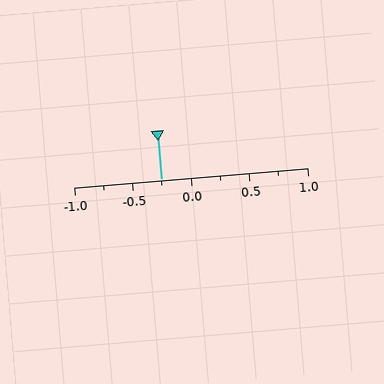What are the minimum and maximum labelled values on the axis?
The axis runs from -1.0 to 1.0.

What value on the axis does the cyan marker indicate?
The marker indicates approximately -0.25.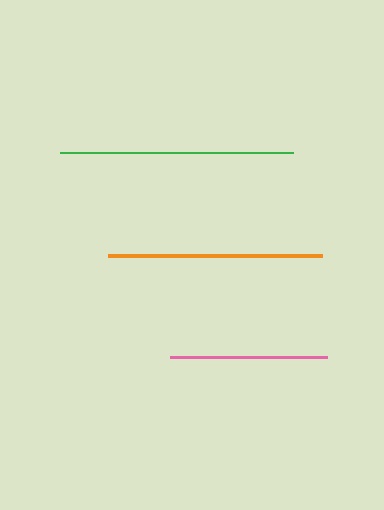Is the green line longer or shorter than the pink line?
The green line is longer than the pink line.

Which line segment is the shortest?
The pink line is the shortest at approximately 157 pixels.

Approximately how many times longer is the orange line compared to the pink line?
The orange line is approximately 1.4 times the length of the pink line.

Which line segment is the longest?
The green line is the longest at approximately 233 pixels.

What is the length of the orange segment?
The orange segment is approximately 213 pixels long.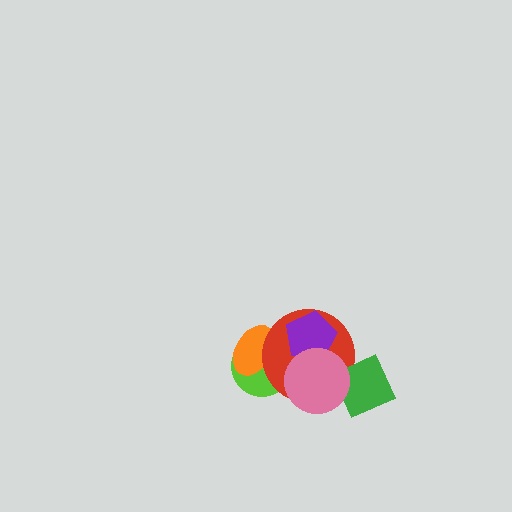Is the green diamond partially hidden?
Yes, it is partially covered by another shape.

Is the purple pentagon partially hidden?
Yes, it is partially covered by another shape.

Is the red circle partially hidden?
Yes, it is partially covered by another shape.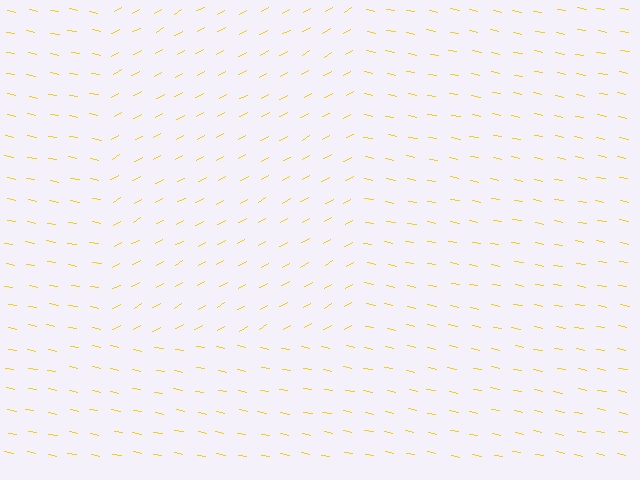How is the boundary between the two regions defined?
The boundary is defined purely by a change in line orientation (approximately 40 degrees difference). All lines are the same color and thickness.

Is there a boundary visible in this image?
Yes, there is a texture boundary formed by a change in line orientation.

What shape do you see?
I see a rectangle.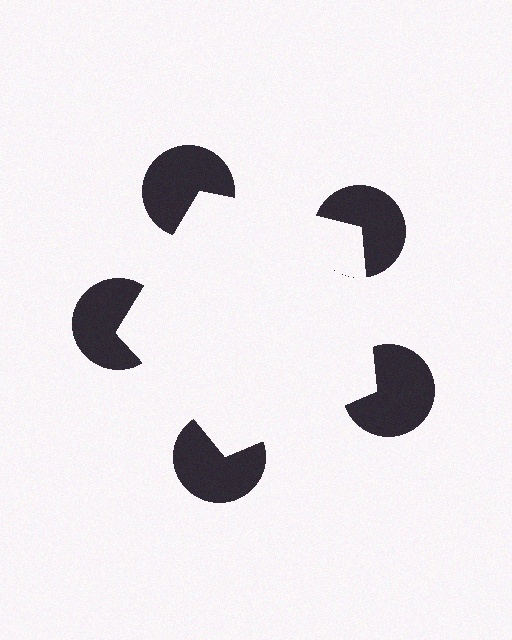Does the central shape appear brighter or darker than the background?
It typically appears slightly brighter than the background, even though no actual brightness change is drawn.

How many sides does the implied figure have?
5 sides.